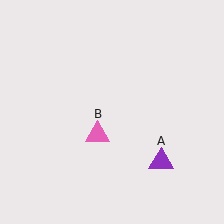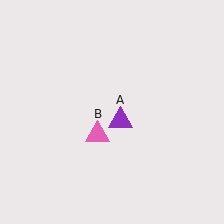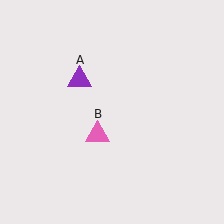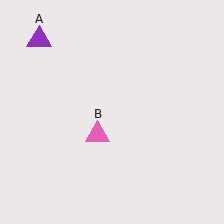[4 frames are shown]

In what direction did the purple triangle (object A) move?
The purple triangle (object A) moved up and to the left.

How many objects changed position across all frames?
1 object changed position: purple triangle (object A).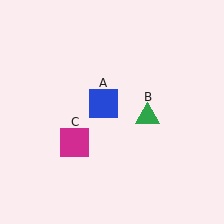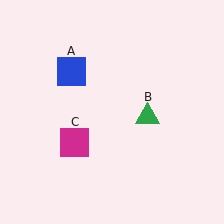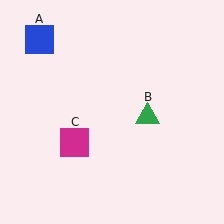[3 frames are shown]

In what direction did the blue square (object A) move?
The blue square (object A) moved up and to the left.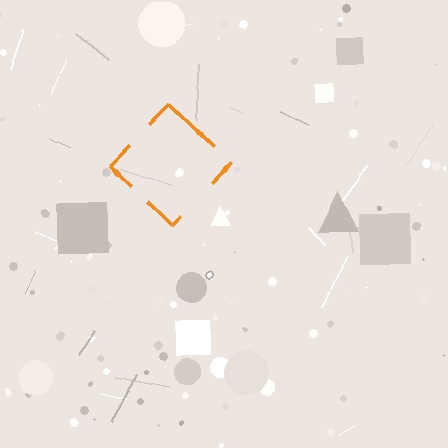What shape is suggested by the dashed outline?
The dashed outline suggests a diamond.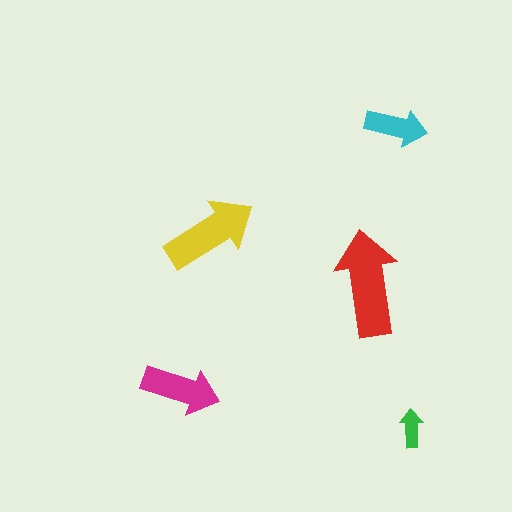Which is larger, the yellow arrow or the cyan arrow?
The yellow one.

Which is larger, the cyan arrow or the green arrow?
The cyan one.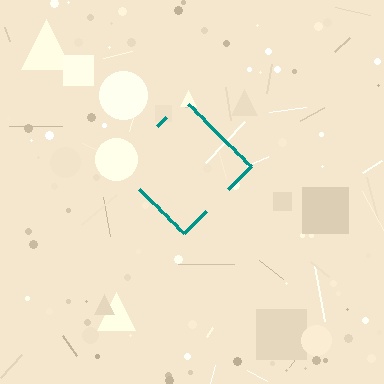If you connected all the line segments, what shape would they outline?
They would outline a diamond.